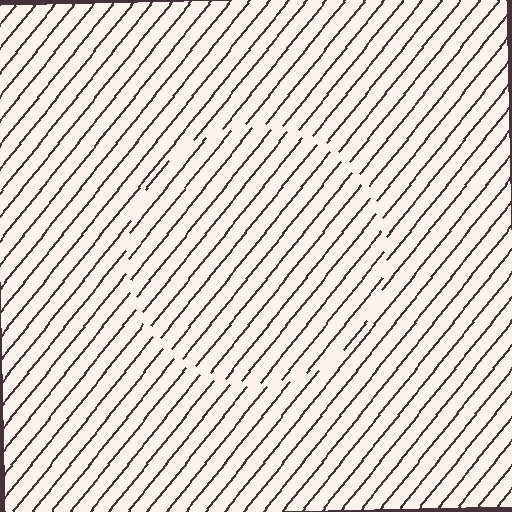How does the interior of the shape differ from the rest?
The interior of the shape contains the same grating, shifted by half a period — the contour is defined by the phase discontinuity where line-ends from the inner and outer gratings abut.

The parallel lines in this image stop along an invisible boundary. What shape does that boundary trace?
An illusory circle. The interior of the shape contains the same grating, shifted by half a period — the contour is defined by the phase discontinuity where line-ends from the inner and outer gratings abut.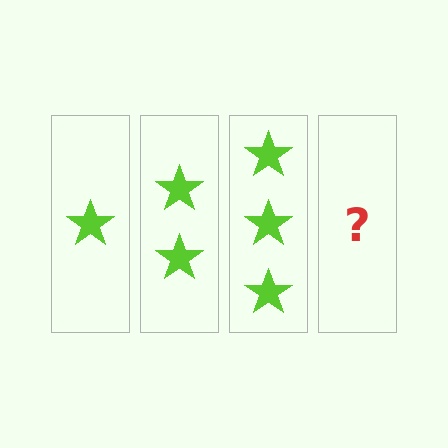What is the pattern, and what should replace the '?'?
The pattern is that each step adds one more star. The '?' should be 4 stars.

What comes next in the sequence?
The next element should be 4 stars.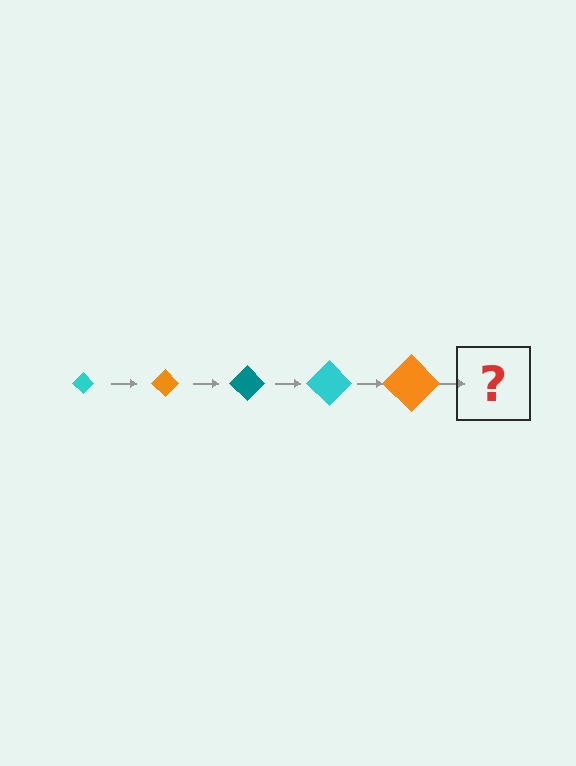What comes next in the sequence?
The next element should be a teal diamond, larger than the previous one.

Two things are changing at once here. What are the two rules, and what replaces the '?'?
The two rules are that the diamond grows larger each step and the color cycles through cyan, orange, and teal. The '?' should be a teal diamond, larger than the previous one.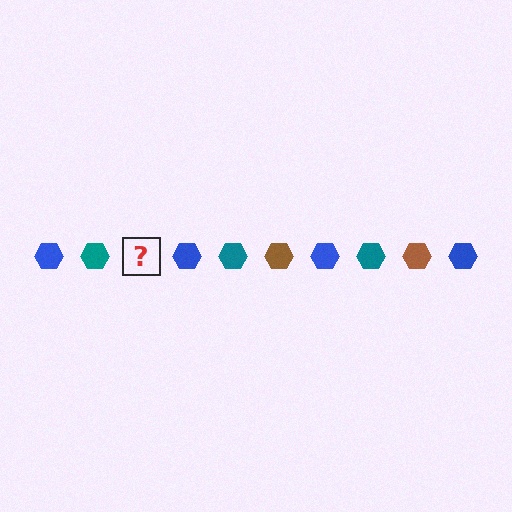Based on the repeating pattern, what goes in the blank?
The blank should be a brown hexagon.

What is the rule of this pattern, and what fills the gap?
The rule is that the pattern cycles through blue, teal, brown hexagons. The gap should be filled with a brown hexagon.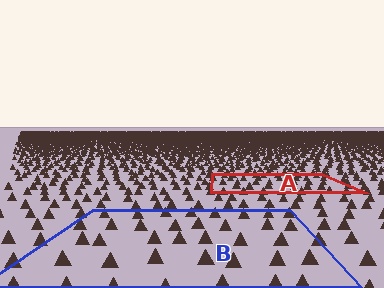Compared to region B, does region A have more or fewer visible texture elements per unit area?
Region A has more texture elements per unit area — they are packed more densely because it is farther away.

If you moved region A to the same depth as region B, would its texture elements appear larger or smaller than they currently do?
They would appear larger. At a closer depth, the same texture elements are projected at a bigger on-screen size.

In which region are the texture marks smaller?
The texture marks are smaller in region A, because it is farther away.